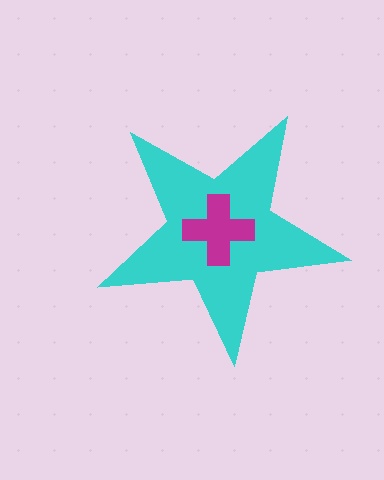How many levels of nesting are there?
2.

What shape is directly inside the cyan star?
The magenta cross.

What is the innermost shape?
The magenta cross.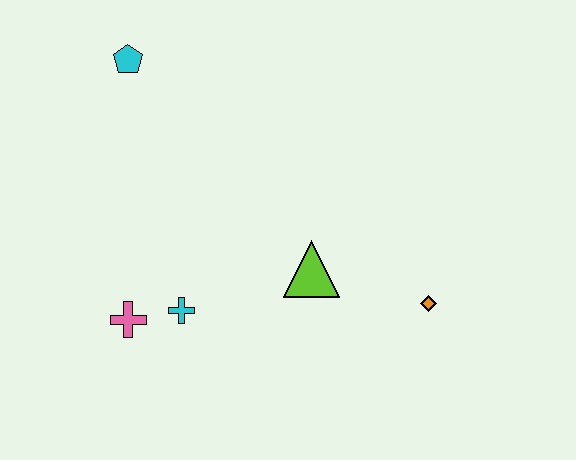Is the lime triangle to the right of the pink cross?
Yes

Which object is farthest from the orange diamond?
The cyan pentagon is farthest from the orange diamond.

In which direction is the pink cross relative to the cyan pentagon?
The pink cross is below the cyan pentagon.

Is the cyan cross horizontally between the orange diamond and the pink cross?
Yes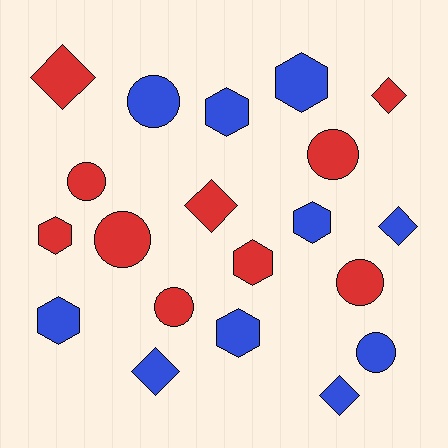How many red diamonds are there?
There are 3 red diamonds.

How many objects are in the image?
There are 20 objects.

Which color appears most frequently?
Blue, with 10 objects.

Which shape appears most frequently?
Hexagon, with 7 objects.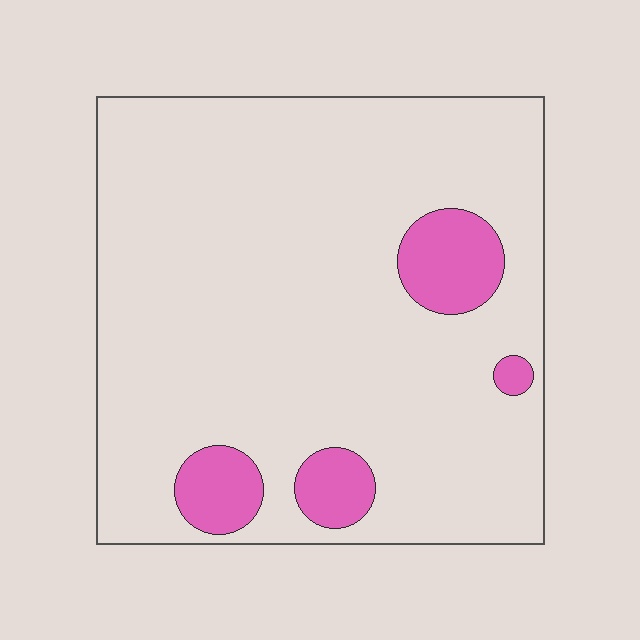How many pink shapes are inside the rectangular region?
4.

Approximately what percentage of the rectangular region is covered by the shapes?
Approximately 10%.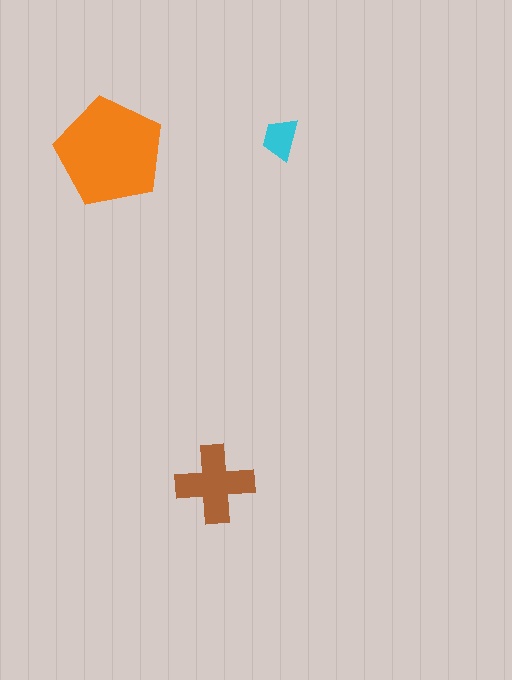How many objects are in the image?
There are 3 objects in the image.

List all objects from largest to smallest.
The orange pentagon, the brown cross, the cyan trapezoid.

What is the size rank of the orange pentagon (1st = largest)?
1st.